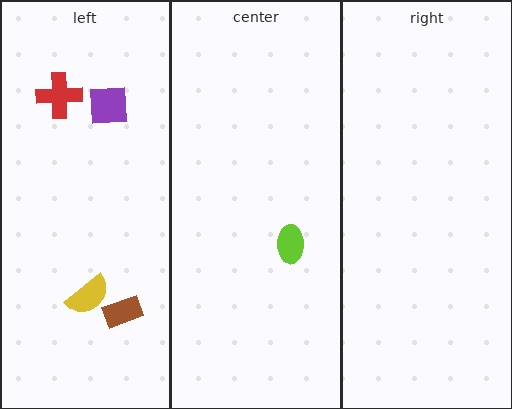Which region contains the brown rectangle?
The left region.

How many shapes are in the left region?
4.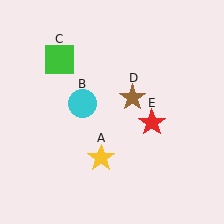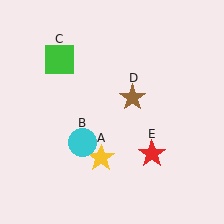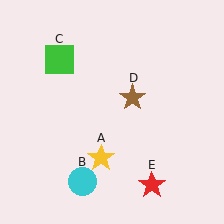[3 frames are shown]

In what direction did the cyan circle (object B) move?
The cyan circle (object B) moved down.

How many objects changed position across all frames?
2 objects changed position: cyan circle (object B), red star (object E).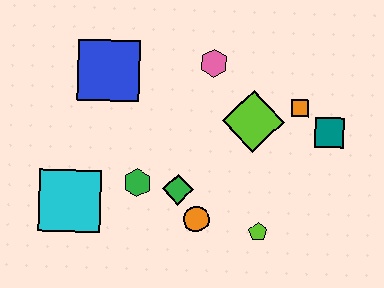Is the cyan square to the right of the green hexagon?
No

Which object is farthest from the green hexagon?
The teal square is farthest from the green hexagon.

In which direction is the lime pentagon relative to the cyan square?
The lime pentagon is to the right of the cyan square.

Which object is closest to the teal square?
The orange square is closest to the teal square.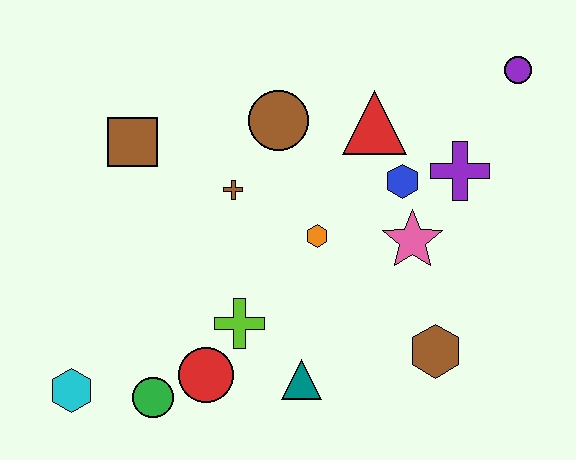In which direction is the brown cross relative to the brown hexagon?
The brown cross is to the left of the brown hexagon.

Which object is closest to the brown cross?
The brown circle is closest to the brown cross.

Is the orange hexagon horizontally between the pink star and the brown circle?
Yes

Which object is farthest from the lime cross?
The purple circle is farthest from the lime cross.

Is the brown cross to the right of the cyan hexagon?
Yes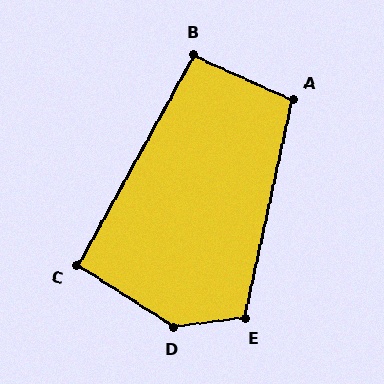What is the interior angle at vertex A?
Approximately 102 degrees (obtuse).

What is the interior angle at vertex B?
Approximately 95 degrees (approximately right).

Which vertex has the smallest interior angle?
C, at approximately 94 degrees.